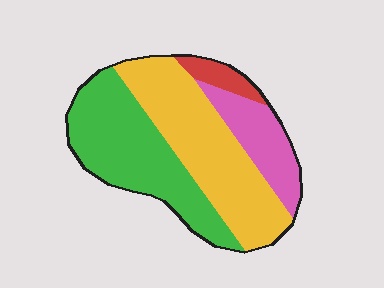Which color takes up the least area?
Red, at roughly 5%.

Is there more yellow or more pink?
Yellow.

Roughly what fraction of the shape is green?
Green covers around 35% of the shape.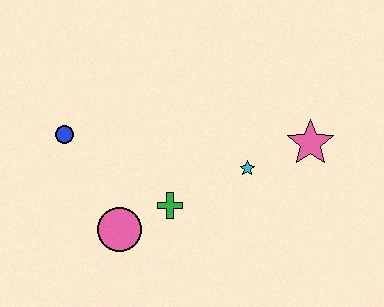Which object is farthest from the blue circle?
The pink star is farthest from the blue circle.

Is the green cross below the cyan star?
Yes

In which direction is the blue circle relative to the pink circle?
The blue circle is above the pink circle.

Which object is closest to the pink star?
The cyan star is closest to the pink star.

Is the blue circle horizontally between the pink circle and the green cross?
No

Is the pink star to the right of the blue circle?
Yes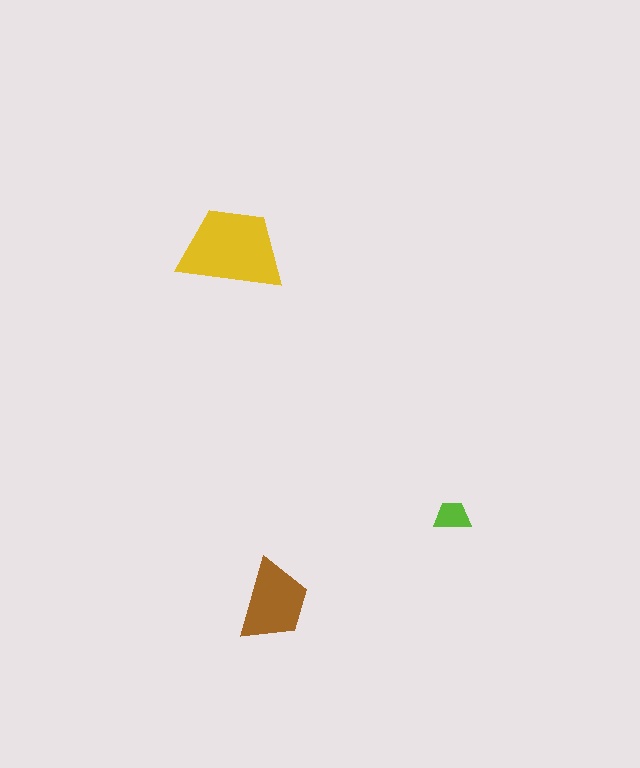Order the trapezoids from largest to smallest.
the yellow one, the brown one, the lime one.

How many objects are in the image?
There are 3 objects in the image.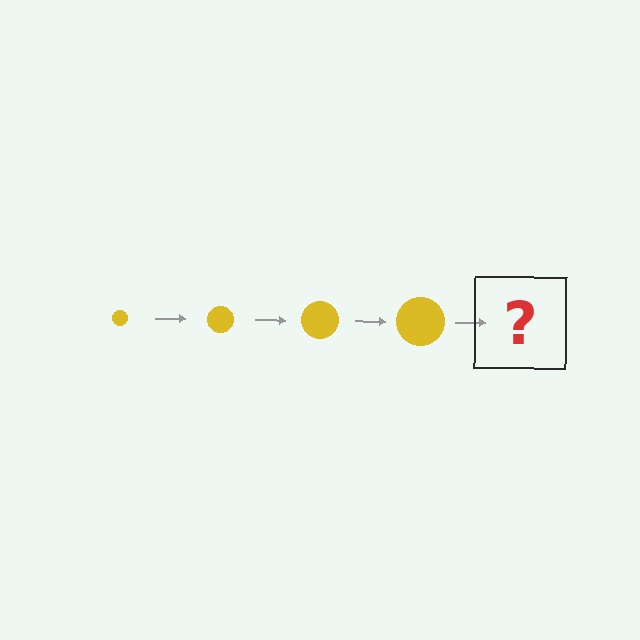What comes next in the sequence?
The next element should be a yellow circle, larger than the previous one.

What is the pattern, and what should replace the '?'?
The pattern is that the circle gets progressively larger each step. The '?' should be a yellow circle, larger than the previous one.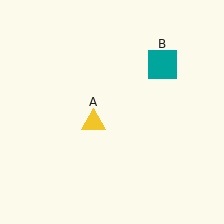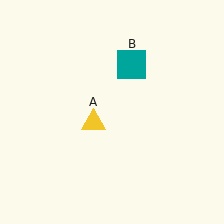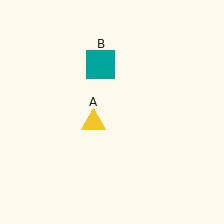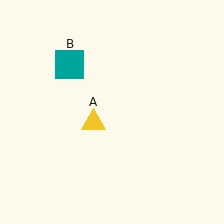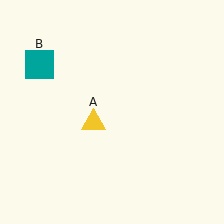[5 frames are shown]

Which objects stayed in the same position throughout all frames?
Yellow triangle (object A) remained stationary.